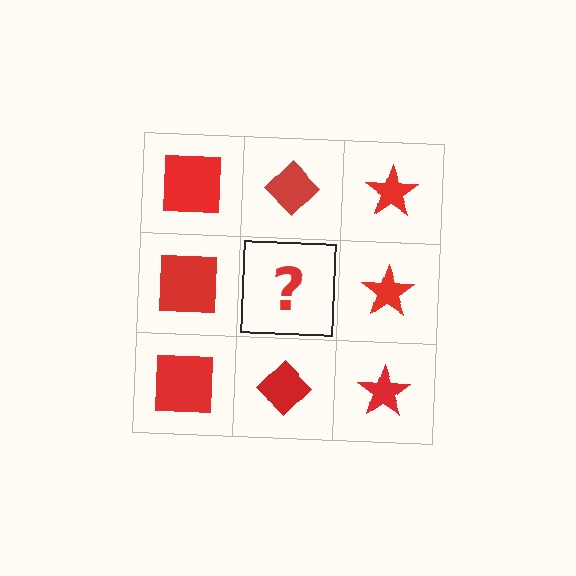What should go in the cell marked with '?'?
The missing cell should contain a red diamond.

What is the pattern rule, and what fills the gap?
The rule is that each column has a consistent shape. The gap should be filled with a red diamond.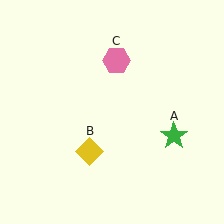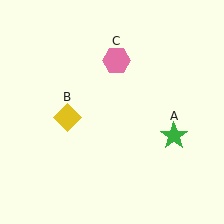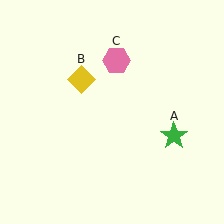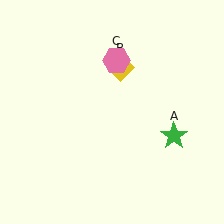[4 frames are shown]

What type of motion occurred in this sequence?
The yellow diamond (object B) rotated clockwise around the center of the scene.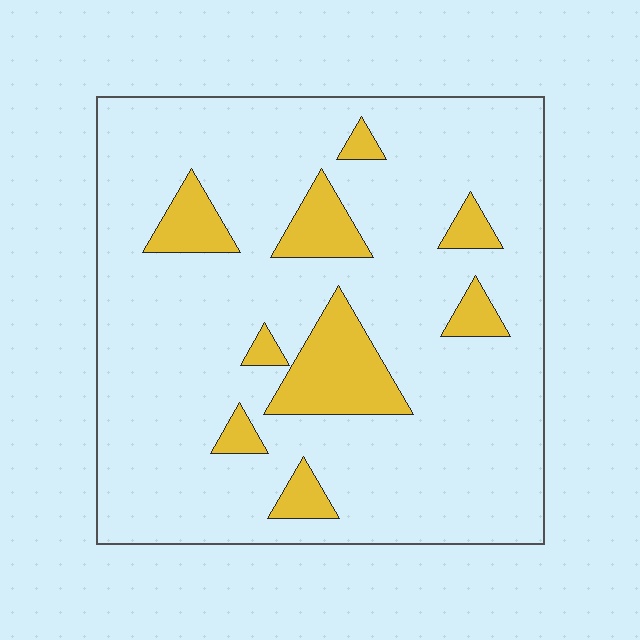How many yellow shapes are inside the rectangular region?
9.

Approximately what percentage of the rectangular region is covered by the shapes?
Approximately 15%.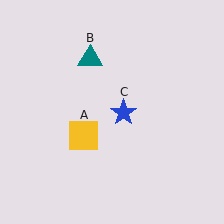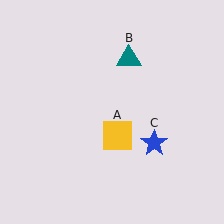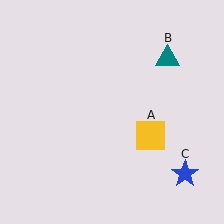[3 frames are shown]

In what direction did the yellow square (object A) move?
The yellow square (object A) moved right.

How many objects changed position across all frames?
3 objects changed position: yellow square (object A), teal triangle (object B), blue star (object C).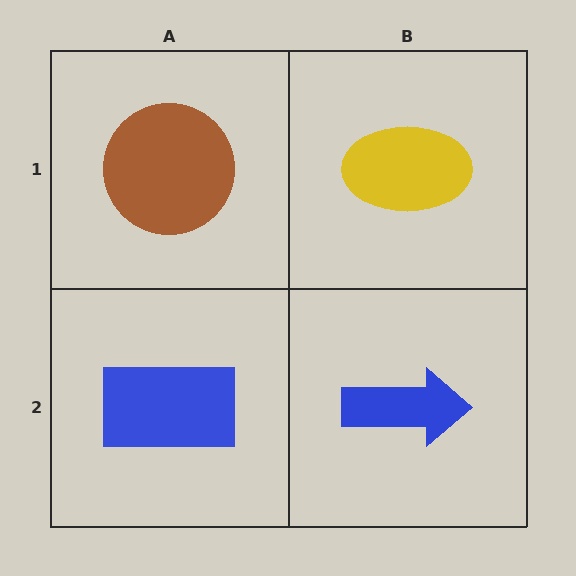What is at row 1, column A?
A brown circle.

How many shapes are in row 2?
2 shapes.